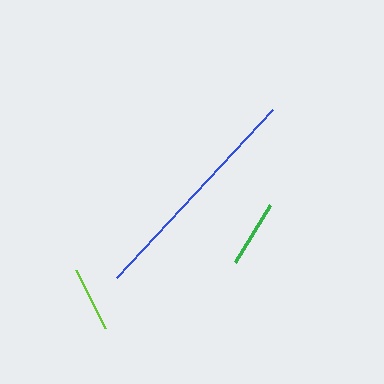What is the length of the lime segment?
The lime segment is approximately 64 pixels long.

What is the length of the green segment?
The green segment is approximately 67 pixels long.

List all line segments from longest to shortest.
From longest to shortest: blue, green, lime.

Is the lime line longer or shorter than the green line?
The green line is longer than the lime line.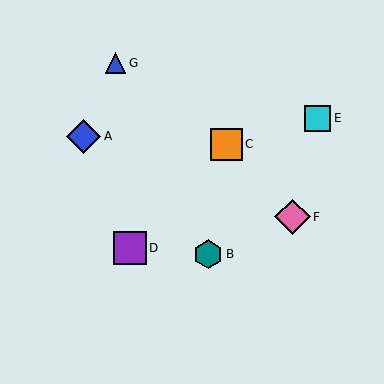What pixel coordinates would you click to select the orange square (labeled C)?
Click at (227, 144) to select the orange square C.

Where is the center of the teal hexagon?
The center of the teal hexagon is at (208, 254).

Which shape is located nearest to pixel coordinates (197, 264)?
The teal hexagon (labeled B) at (208, 254) is nearest to that location.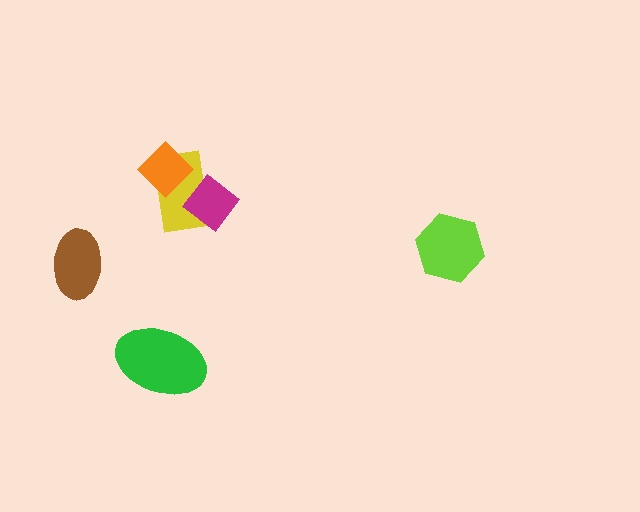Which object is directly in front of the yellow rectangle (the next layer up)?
The magenta diamond is directly in front of the yellow rectangle.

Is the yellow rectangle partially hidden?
Yes, it is partially covered by another shape.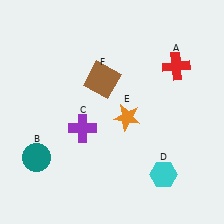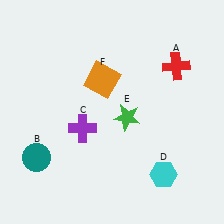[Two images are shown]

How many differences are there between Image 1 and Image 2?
There are 2 differences between the two images.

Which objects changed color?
E changed from orange to green. F changed from brown to orange.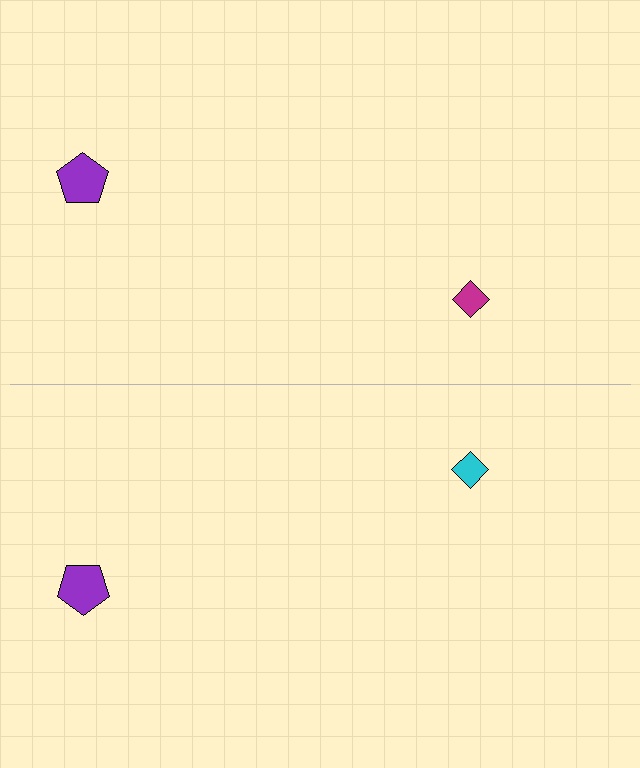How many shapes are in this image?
There are 4 shapes in this image.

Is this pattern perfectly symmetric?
No, the pattern is not perfectly symmetric. The cyan diamond on the bottom side breaks the symmetry — its mirror counterpart is magenta.